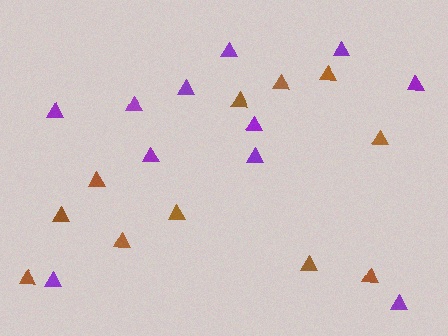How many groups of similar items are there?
There are 2 groups: one group of purple triangles (11) and one group of brown triangles (11).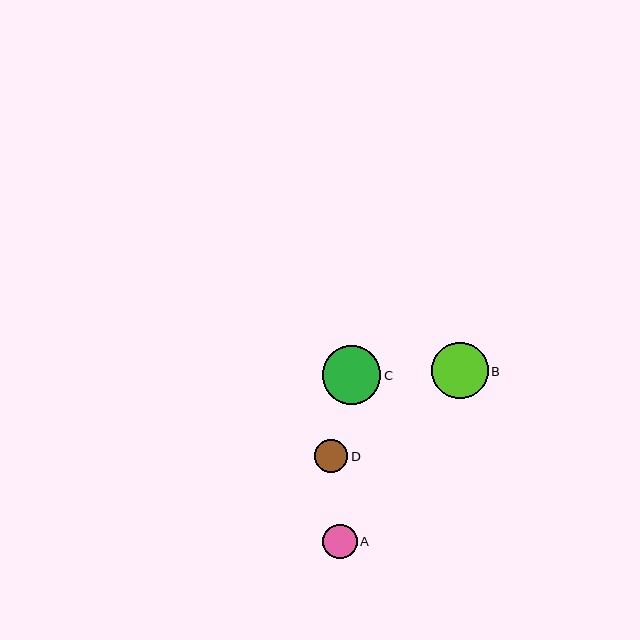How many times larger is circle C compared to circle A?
Circle C is approximately 1.7 times the size of circle A.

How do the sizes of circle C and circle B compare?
Circle C and circle B are approximately the same size.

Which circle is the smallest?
Circle D is the smallest with a size of approximately 33 pixels.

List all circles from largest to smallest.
From largest to smallest: C, B, A, D.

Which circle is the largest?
Circle C is the largest with a size of approximately 59 pixels.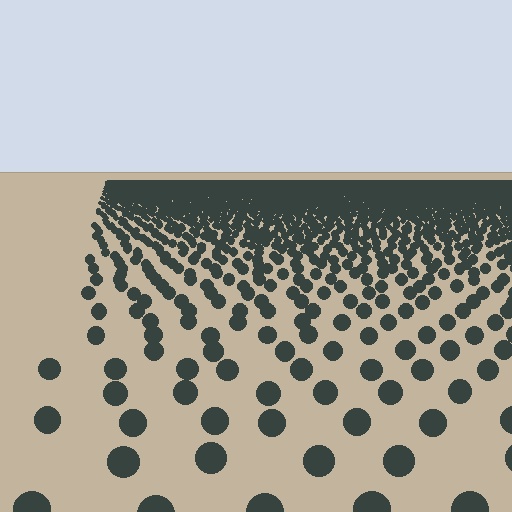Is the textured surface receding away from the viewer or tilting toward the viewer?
The surface is receding away from the viewer. Texture elements get smaller and denser toward the top.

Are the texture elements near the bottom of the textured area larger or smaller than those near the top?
Larger. Near the bottom, elements are closer to the viewer and appear at a bigger on-screen size.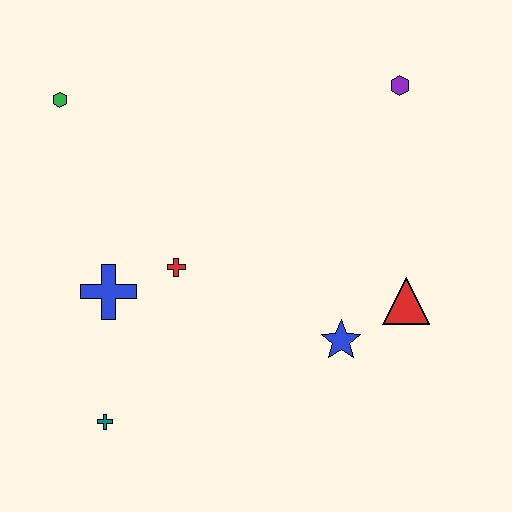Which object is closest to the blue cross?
The red cross is closest to the blue cross.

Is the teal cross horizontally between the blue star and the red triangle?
No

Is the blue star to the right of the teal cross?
Yes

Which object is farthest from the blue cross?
The purple hexagon is farthest from the blue cross.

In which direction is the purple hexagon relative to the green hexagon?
The purple hexagon is to the right of the green hexagon.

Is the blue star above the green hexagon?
No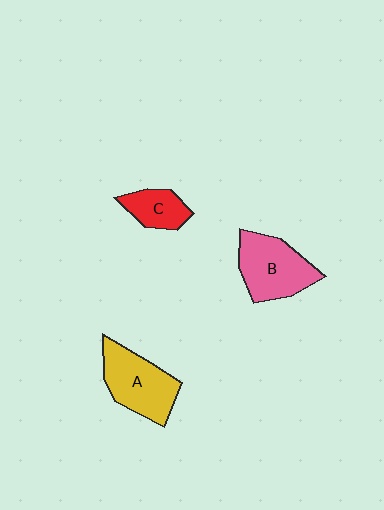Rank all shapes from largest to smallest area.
From largest to smallest: B (pink), A (yellow), C (red).